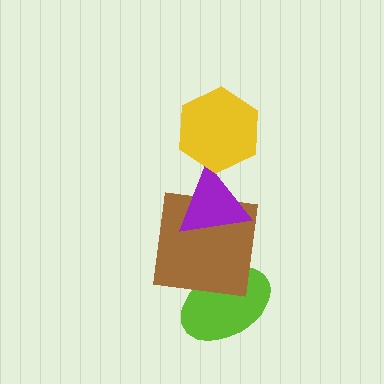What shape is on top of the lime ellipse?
The brown square is on top of the lime ellipse.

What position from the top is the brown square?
The brown square is 3rd from the top.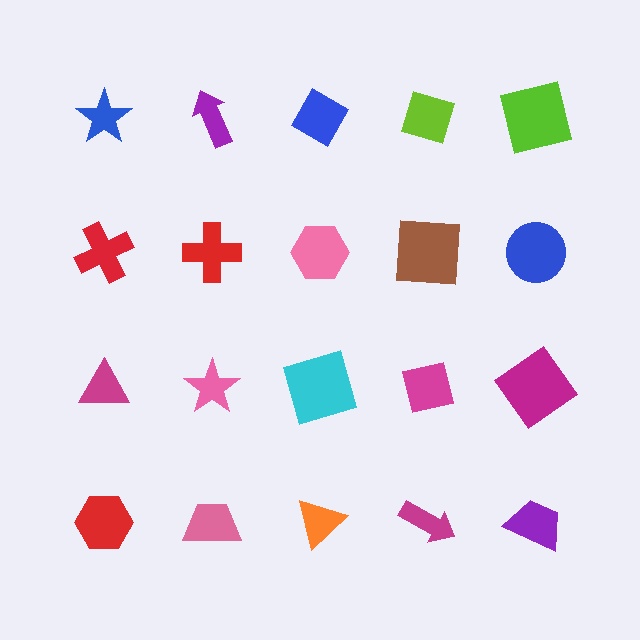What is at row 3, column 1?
A magenta triangle.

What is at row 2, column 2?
A red cross.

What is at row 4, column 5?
A purple trapezoid.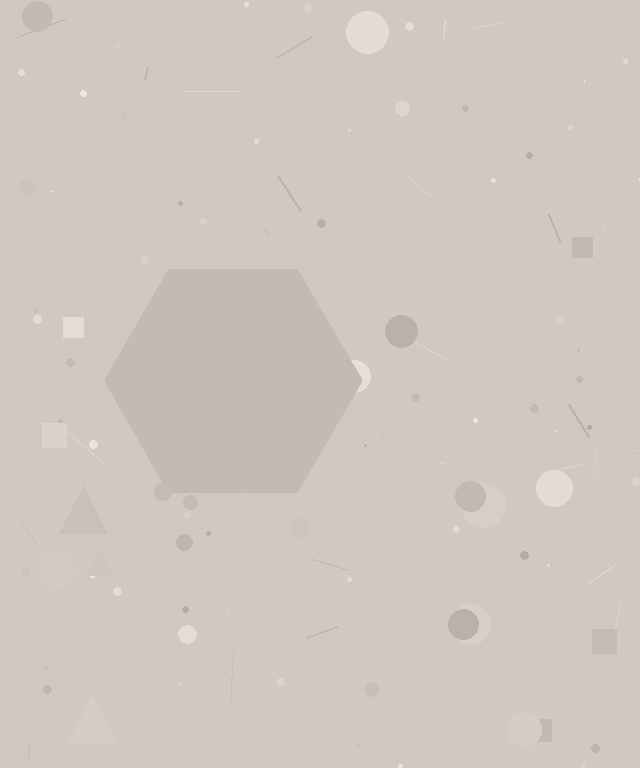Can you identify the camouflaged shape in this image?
The camouflaged shape is a hexagon.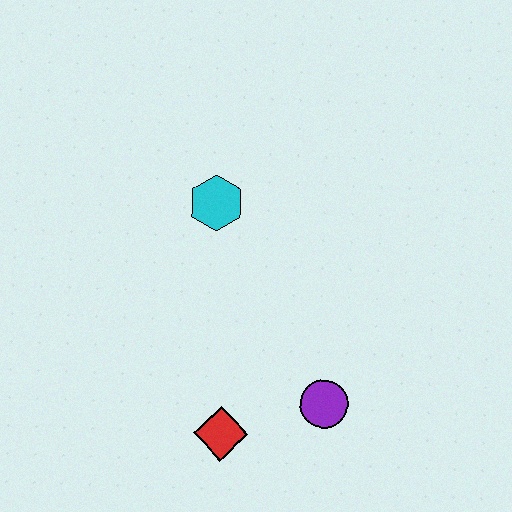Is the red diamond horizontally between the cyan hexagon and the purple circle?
Yes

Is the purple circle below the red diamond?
No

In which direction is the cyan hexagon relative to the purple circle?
The cyan hexagon is above the purple circle.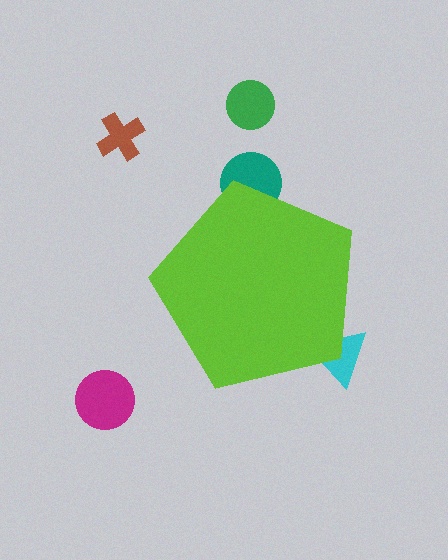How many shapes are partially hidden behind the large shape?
2 shapes are partially hidden.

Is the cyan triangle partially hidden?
Yes, the cyan triangle is partially hidden behind the lime pentagon.